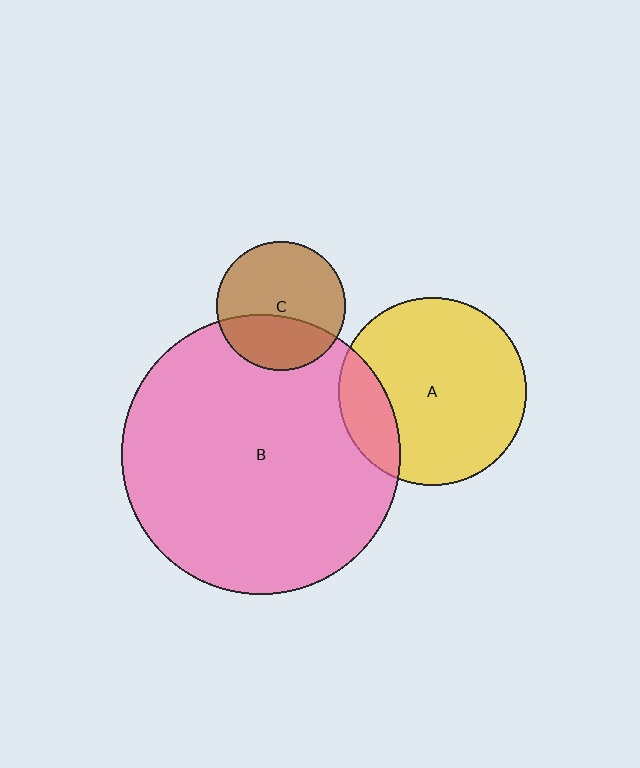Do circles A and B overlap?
Yes.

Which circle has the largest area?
Circle B (pink).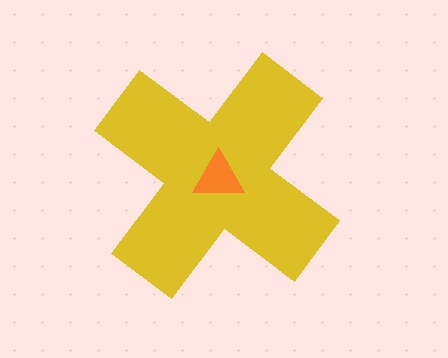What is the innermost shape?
The orange triangle.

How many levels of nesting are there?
2.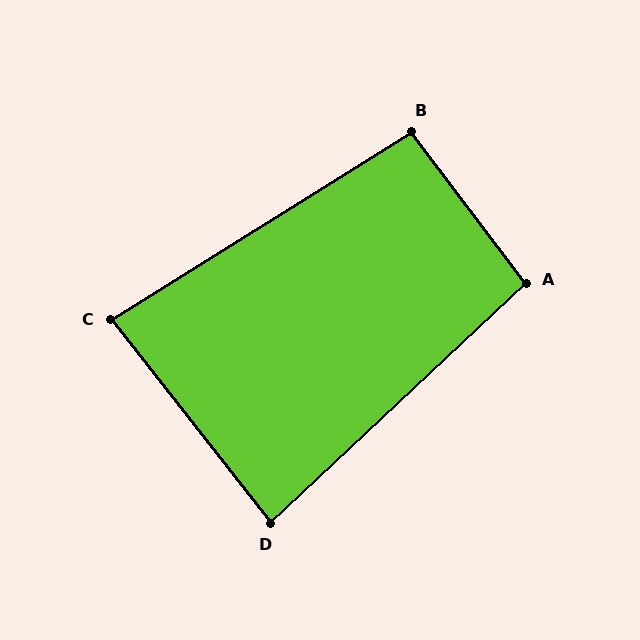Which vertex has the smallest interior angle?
C, at approximately 84 degrees.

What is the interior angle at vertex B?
Approximately 95 degrees (obtuse).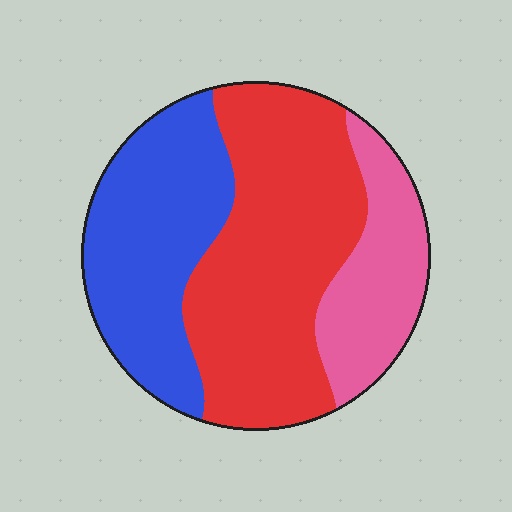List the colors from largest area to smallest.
From largest to smallest: red, blue, pink.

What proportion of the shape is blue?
Blue covers about 35% of the shape.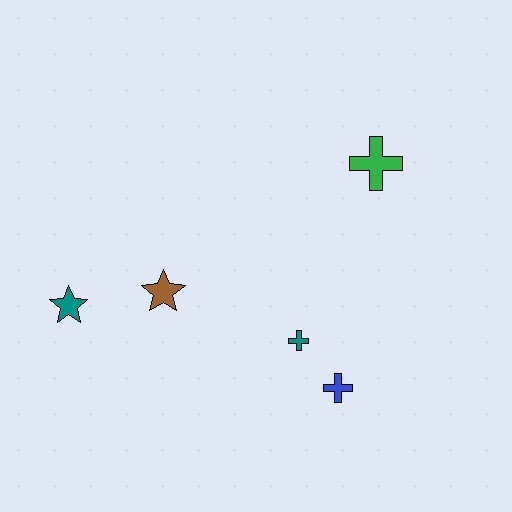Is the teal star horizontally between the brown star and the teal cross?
No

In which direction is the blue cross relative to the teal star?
The blue cross is to the right of the teal star.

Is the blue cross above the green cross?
No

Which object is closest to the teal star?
The brown star is closest to the teal star.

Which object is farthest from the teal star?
The green cross is farthest from the teal star.